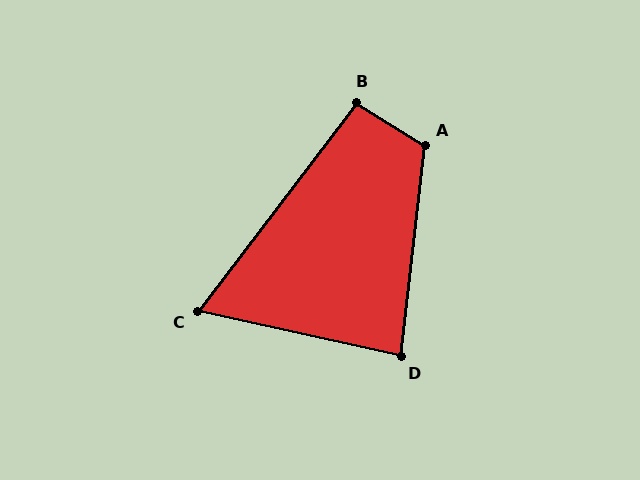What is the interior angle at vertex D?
Approximately 84 degrees (acute).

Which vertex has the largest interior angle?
A, at approximately 115 degrees.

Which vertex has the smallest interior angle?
C, at approximately 65 degrees.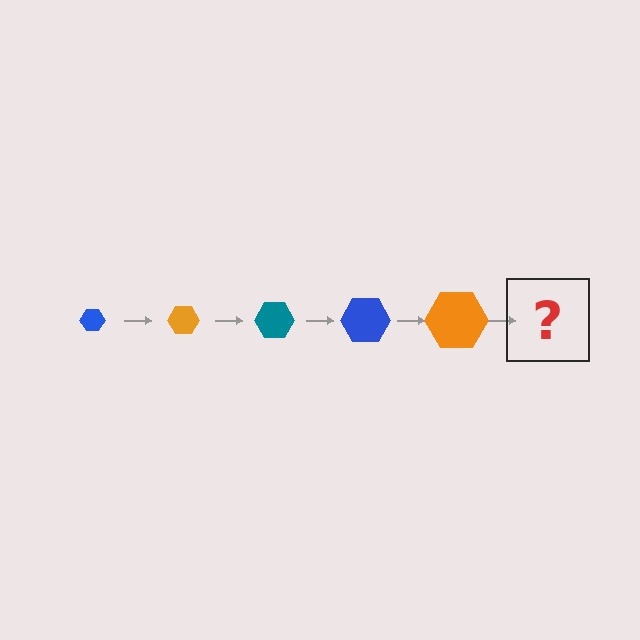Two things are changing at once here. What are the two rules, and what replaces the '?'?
The two rules are that the hexagon grows larger each step and the color cycles through blue, orange, and teal. The '?' should be a teal hexagon, larger than the previous one.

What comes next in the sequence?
The next element should be a teal hexagon, larger than the previous one.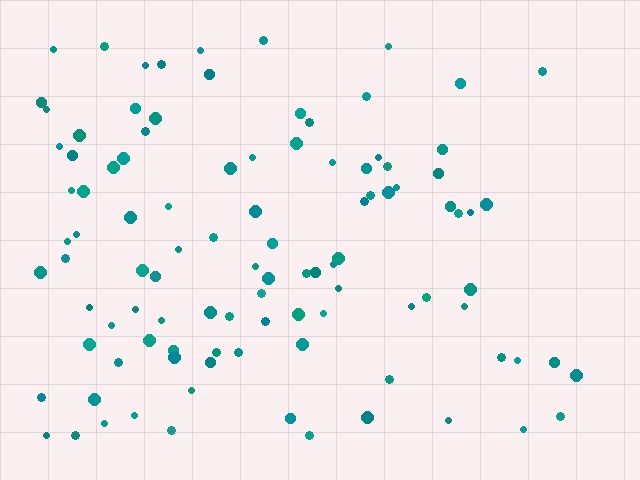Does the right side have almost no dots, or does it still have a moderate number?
Still a moderate number, just noticeably fewer than the left.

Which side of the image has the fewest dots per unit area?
The right.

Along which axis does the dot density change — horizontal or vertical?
Horizontal.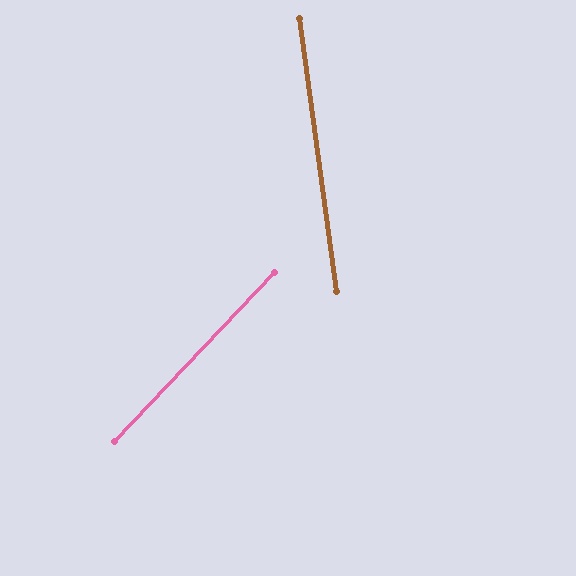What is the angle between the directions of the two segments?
Approximately 51 degrees.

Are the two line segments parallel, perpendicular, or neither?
Neither parallel nor perpendicular — they differ by about 51°.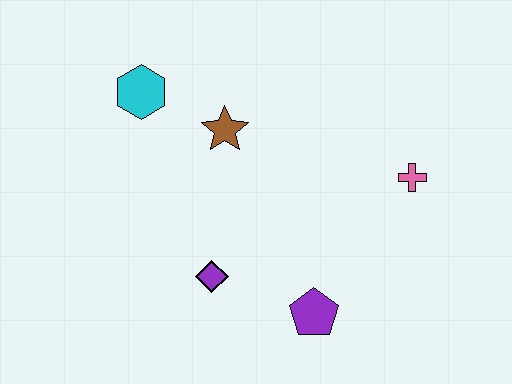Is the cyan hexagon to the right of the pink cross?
No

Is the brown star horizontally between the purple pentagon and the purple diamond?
Yes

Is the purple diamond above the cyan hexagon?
No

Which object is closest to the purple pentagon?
The purple diamond is closest to the purple pentagon.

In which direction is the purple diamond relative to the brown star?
The purple diamond is below the brown star.